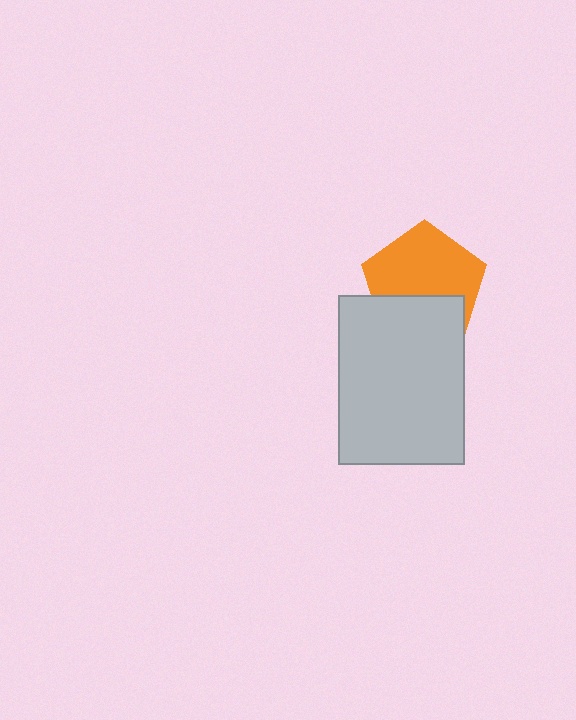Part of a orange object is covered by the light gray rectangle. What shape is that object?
It is a pentagon.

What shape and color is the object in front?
The object in front is a light gray rectangle.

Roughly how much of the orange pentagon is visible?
About half of it is visible (roughly 64%).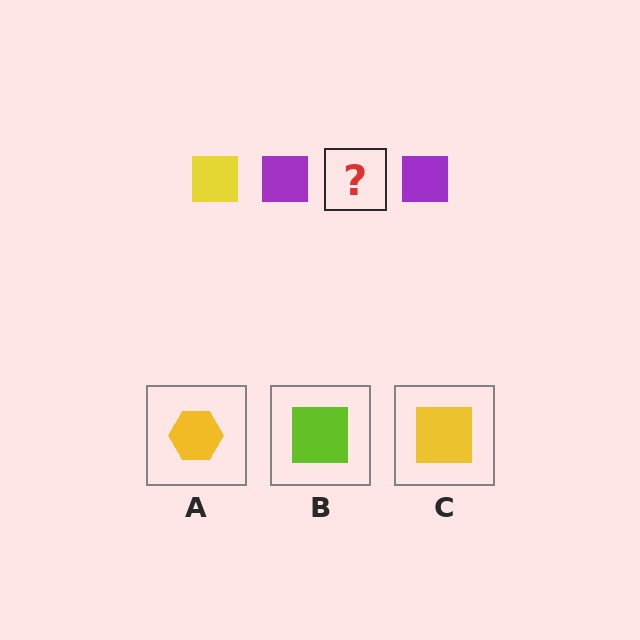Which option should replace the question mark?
Option C.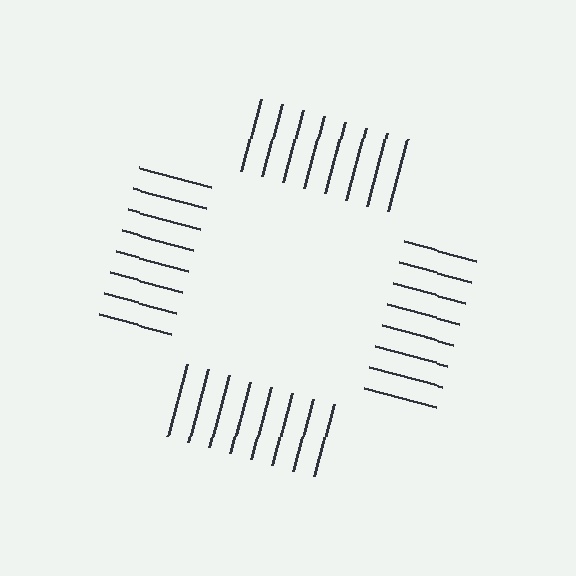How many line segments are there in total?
32 — 8 along each of the 4 edges.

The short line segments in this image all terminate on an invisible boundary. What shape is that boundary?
An illusory square — the line segments terminate on its edges but no continuous stroke is drawn.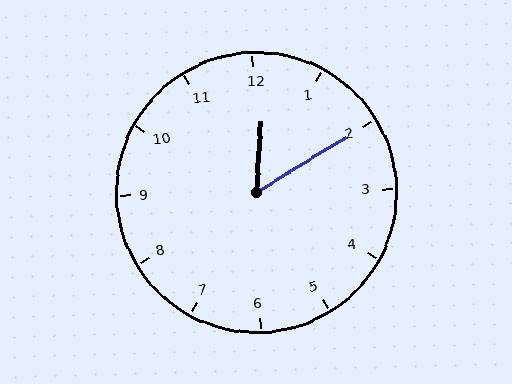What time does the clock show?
12:10.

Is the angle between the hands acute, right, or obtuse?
It is acute.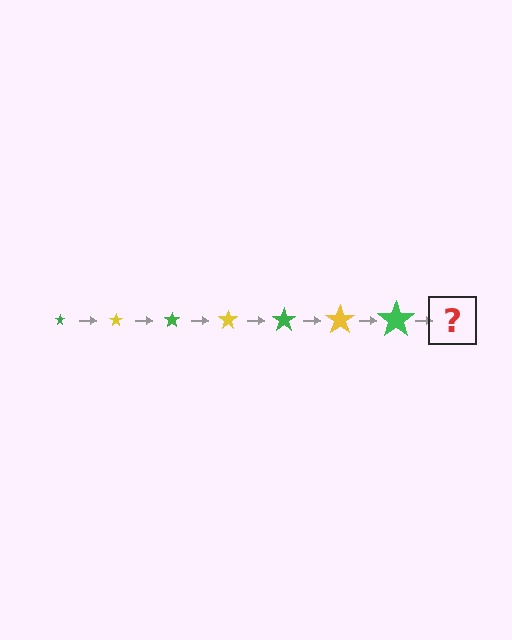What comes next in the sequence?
The next element should be a yellow star, larger than the previous one.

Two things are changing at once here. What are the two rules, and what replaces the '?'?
The two rules are that the star grows larger each step and the color cycles through green and yellow. The '?' should be a yellow star, larger than the previous one.